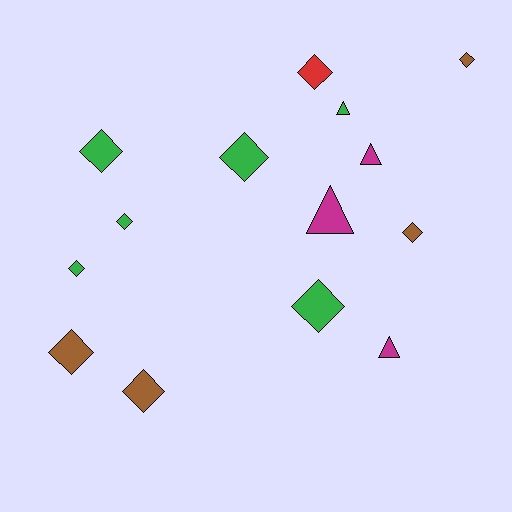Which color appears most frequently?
Green, with 6 objects.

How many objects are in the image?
There are 14 objects.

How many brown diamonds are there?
There are 4 brown diamonds.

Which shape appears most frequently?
Diamond, with 10 objects.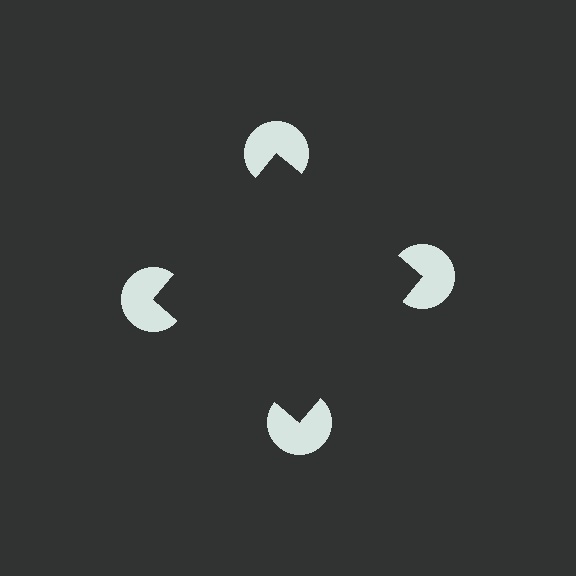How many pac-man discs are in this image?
There are 4 — one at each vertex of the illusory square.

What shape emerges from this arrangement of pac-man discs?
An illusory square — its edges are inferred from the aligned wedge cuts in the pac-man discs, not physically drawn.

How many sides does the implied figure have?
4 sides.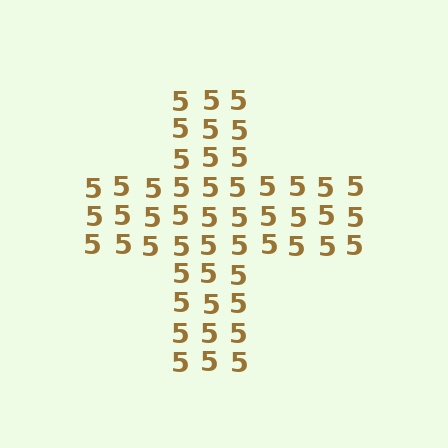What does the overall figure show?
The overall figure shows a cross.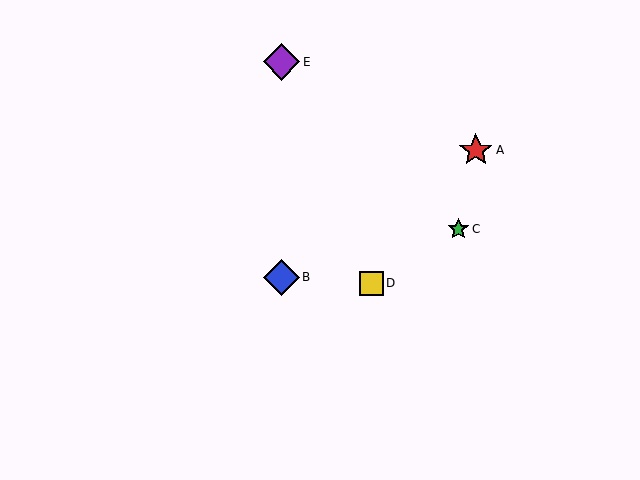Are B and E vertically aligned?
Yes, both are at x≈281.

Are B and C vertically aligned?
No, B is at x≈281 and C is at x≈458.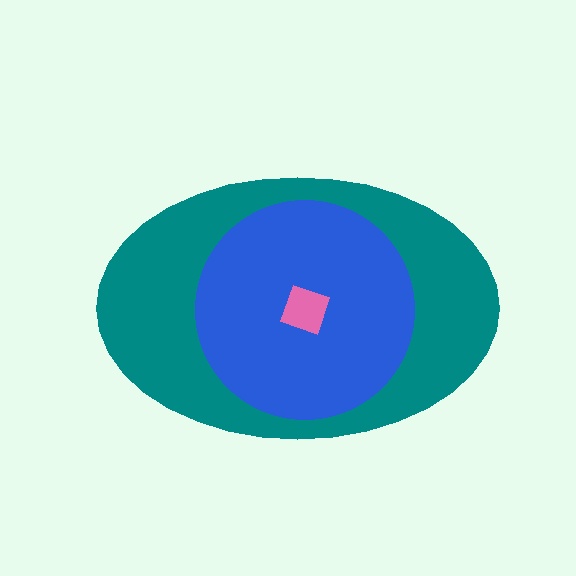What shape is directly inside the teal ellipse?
The blue circle.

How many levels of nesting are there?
3.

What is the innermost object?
The pink diamond.